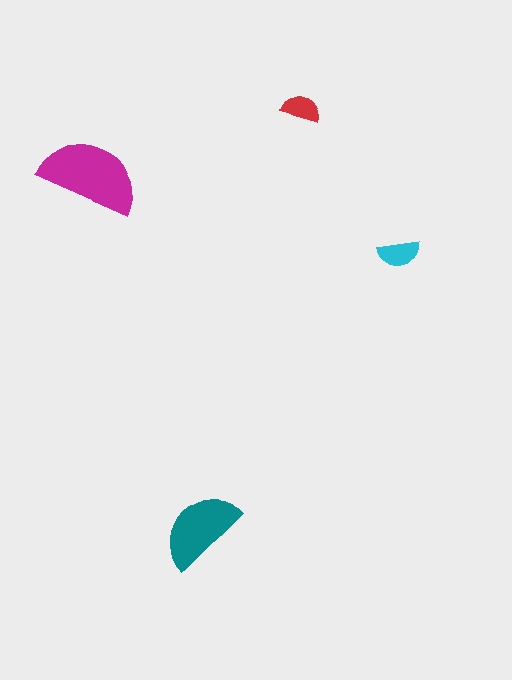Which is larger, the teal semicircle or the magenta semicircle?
The magenta one.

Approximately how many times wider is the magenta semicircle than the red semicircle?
About 2.5 times wider.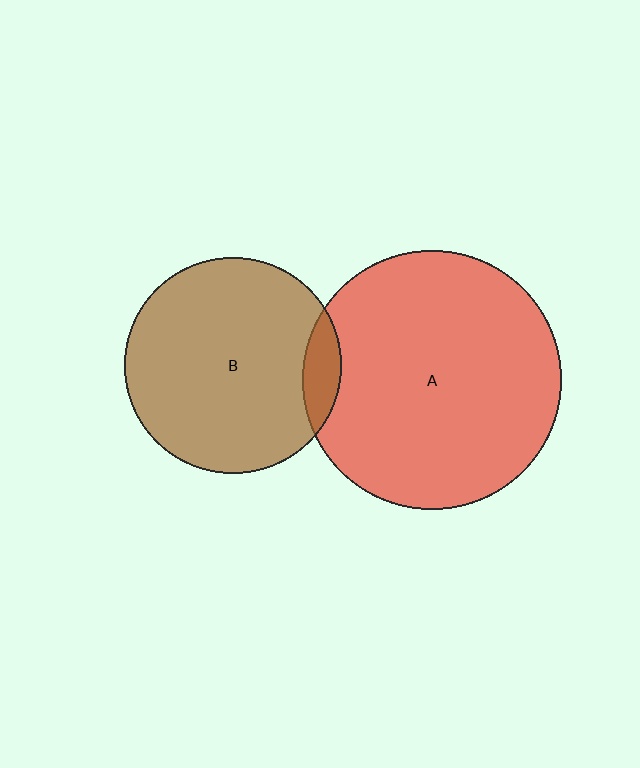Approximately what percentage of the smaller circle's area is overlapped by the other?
Approximately 10%.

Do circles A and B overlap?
Yes.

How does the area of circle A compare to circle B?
Approximately 1.4 times.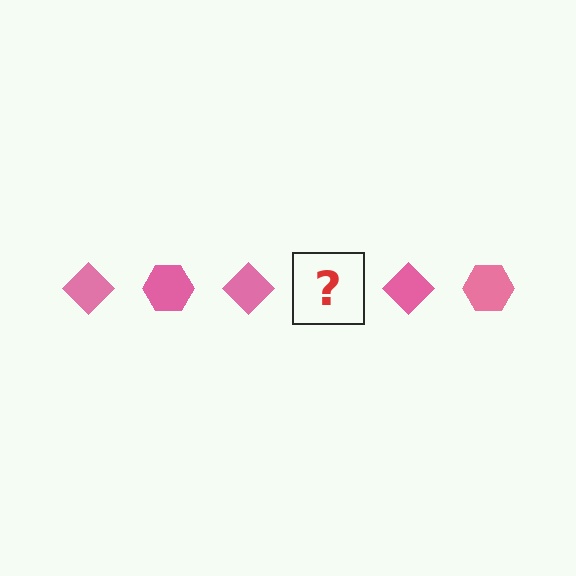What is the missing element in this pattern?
The missing element is a pink hexagon.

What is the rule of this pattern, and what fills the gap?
The rule is that the pattern cycles through diamond, hexagon shapes in pink. The gap should be filled with a pink hexagon.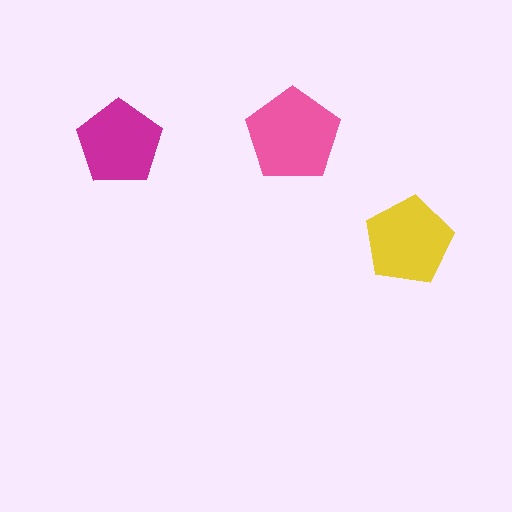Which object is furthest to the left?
The magenta pentagon is leftmost.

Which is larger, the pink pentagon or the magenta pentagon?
The pink one.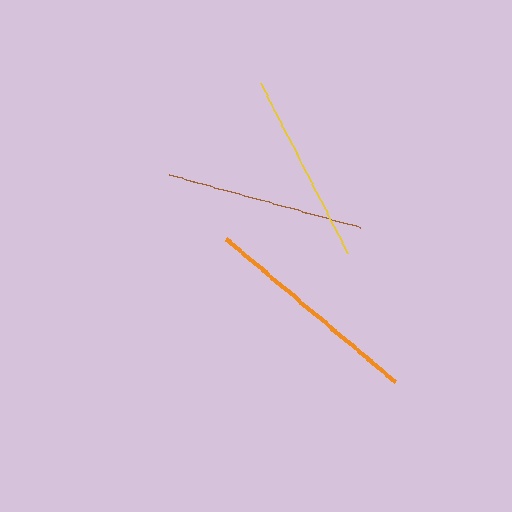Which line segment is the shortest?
The yellow line is the shortest at approximately 191 pixels.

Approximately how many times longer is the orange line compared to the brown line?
The orange line is approximately 1.1 times the length of the brown line.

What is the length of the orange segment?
The orange segment is approximately 222 pixels long.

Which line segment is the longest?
The orange line is the longest at approximately 222 pixels.